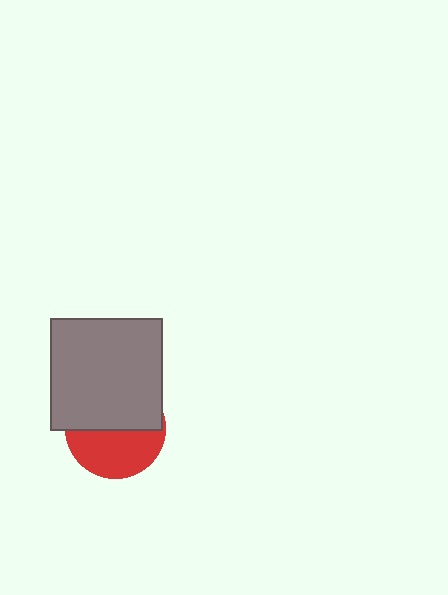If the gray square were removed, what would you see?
You would see the complete red circle.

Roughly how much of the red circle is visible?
About half of it is visible (roughly 47%).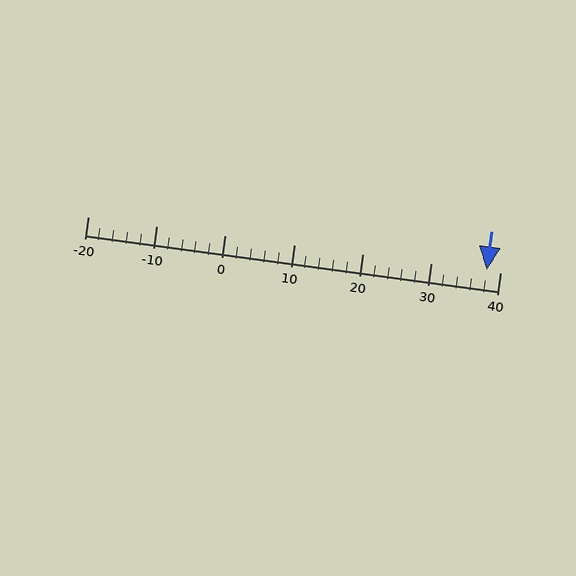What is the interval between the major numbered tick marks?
The major tick marks are spaced 10 units apart.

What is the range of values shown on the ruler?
The ruler shows values from -20 to 40.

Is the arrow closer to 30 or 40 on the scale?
The arrow is closer to 40.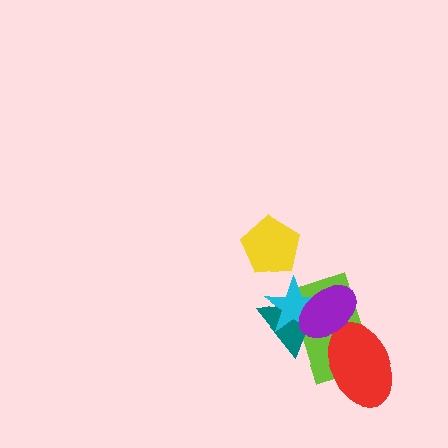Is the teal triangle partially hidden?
Yes, it is partially covered by another shape.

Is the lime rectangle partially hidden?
Yes, it is partially covered by another shape.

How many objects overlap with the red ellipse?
2 objects overlap with the red ellipse.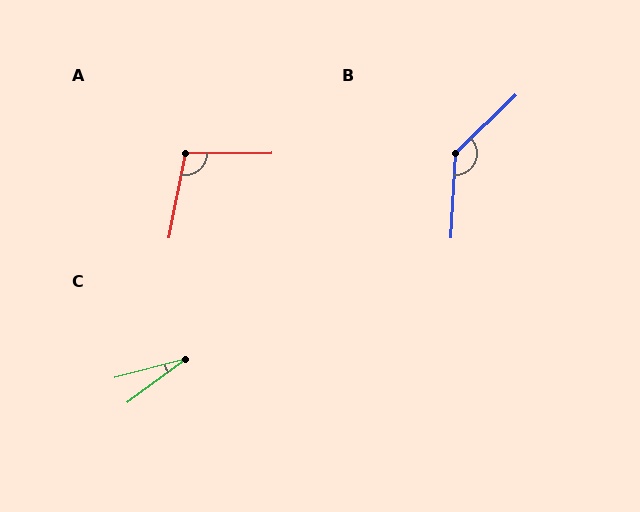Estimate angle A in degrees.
Approximately 101 degrees.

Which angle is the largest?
B, at approximately 137 degrees.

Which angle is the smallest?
C, at approximately 23 degrees.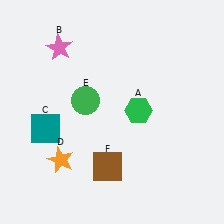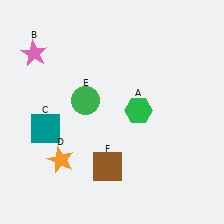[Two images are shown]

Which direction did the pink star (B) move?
The pink star (B) moved left.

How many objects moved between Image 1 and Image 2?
1 object moved between the two images.